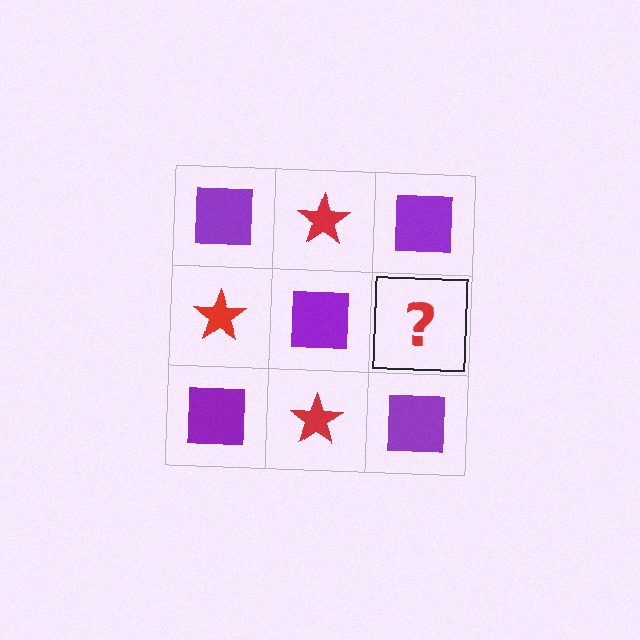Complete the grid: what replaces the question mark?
The question mark should be replaced with a red star.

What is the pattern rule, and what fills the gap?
The rule is that it alternates purple square and red star in a checkerboard pattern. The gap should be filled with a red star.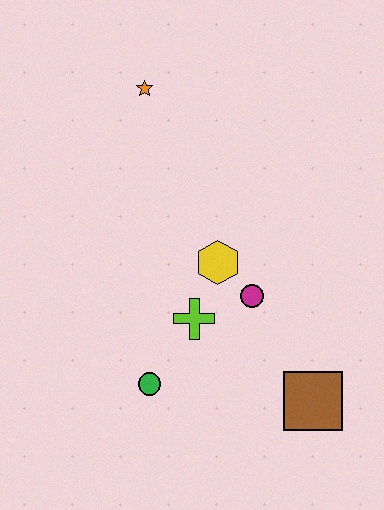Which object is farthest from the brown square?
The orange star is farthest from the brown square.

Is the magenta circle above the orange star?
No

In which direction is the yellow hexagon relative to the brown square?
The yellow hexagon is above the brown square.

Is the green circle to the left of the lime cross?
Yes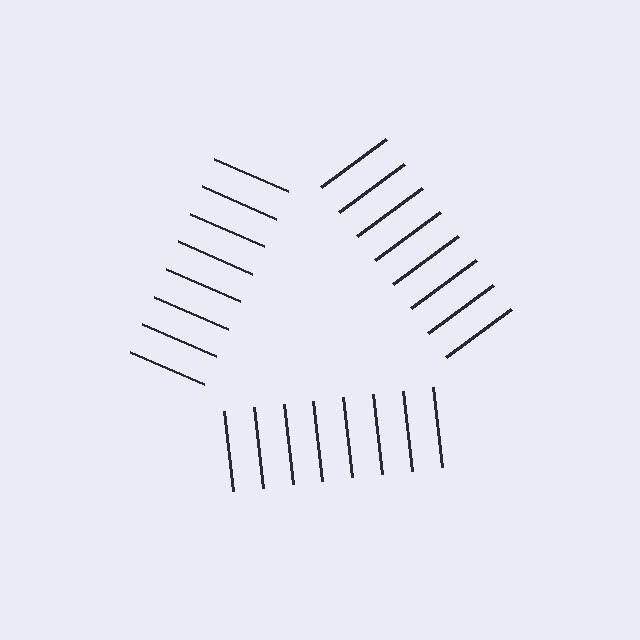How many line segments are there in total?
24 — 8 along each of the 3 edges.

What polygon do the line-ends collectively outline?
An illusory triangle — the line segments terminate on its edges but no continuous stroke is drawn.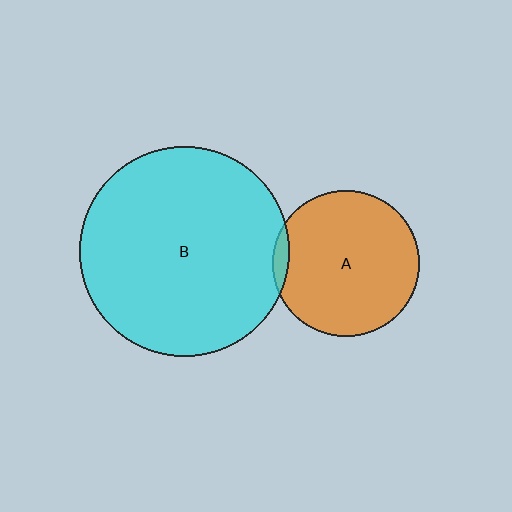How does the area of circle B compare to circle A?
Approximately 2.0 times.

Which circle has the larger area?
Circle B (cyan).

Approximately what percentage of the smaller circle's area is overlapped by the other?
Approximately 5%.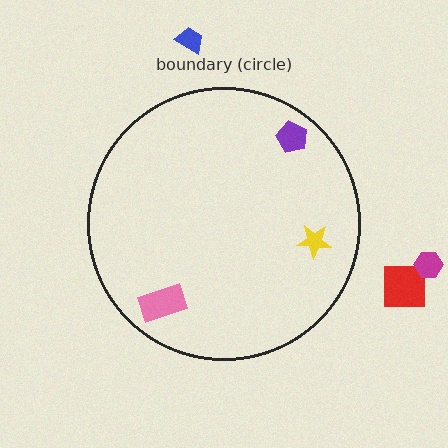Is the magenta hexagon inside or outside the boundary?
Outside.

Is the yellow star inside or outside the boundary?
Inside.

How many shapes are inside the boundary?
3 inside, 3 outside.